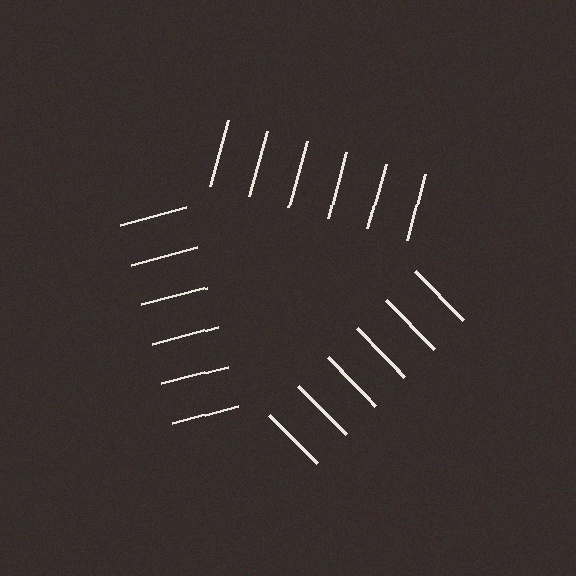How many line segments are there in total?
18 — 6 along each of the 3 edges.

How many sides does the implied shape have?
3 sides — the line-ends trace a triangle.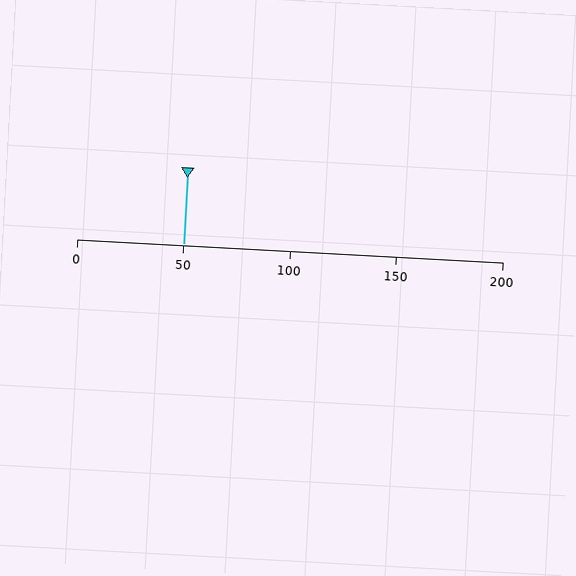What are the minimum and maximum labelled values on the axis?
The axis runs from 0 to 200.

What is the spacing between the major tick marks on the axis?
The major ticks are spaced 50 apart.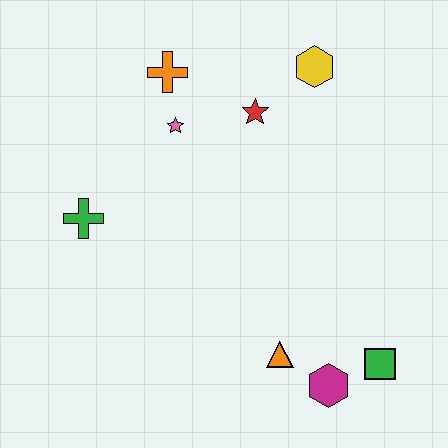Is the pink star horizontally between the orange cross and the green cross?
No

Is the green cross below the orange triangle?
No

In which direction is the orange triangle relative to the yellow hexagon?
The orange triangle is below the yellow hexagon.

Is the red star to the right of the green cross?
Yes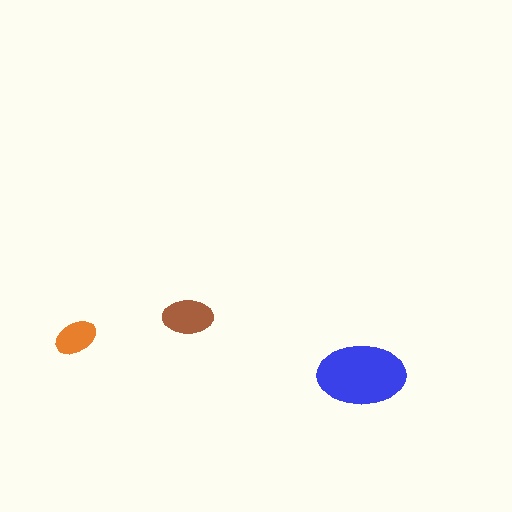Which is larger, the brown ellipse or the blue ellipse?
The blue one.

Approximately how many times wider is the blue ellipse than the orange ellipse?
About 2 times wider.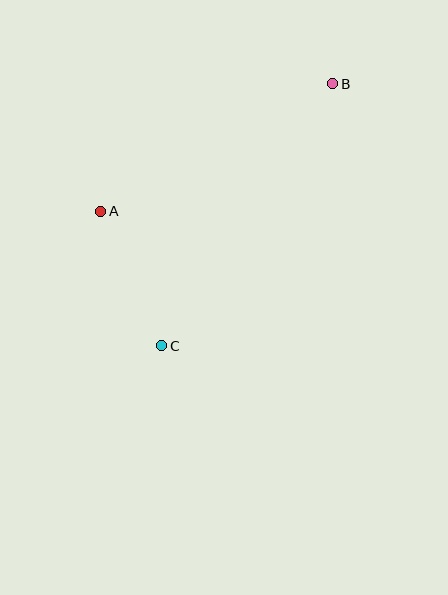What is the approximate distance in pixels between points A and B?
The distance between A and B is approximately 265 pixels.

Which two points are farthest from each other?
Points B and C are farthest from each other.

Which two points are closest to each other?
Points A and C are closest to each other.